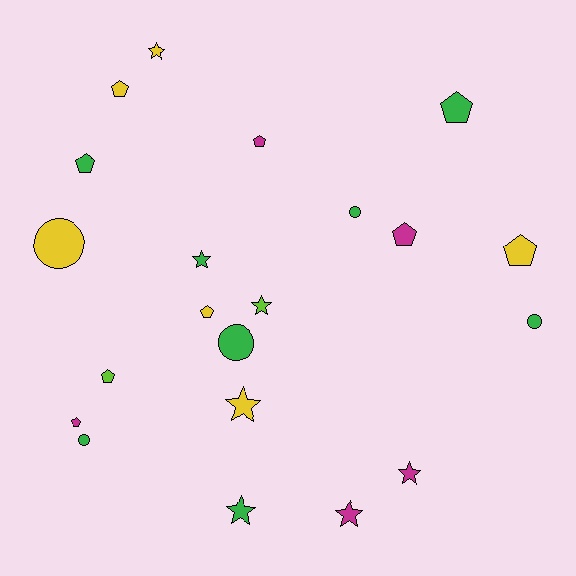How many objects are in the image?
There are 21 objects.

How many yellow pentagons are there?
There are 3 yellow pentagons.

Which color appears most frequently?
Green, with 8 objects.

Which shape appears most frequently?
Pentagon, with 9 objects.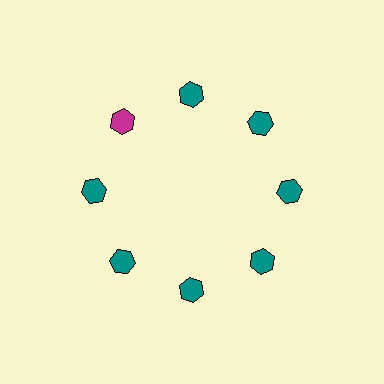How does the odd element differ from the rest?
It has a different color: magenta instead of teal.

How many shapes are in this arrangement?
There are 8 shapes arranged in a ring pattern.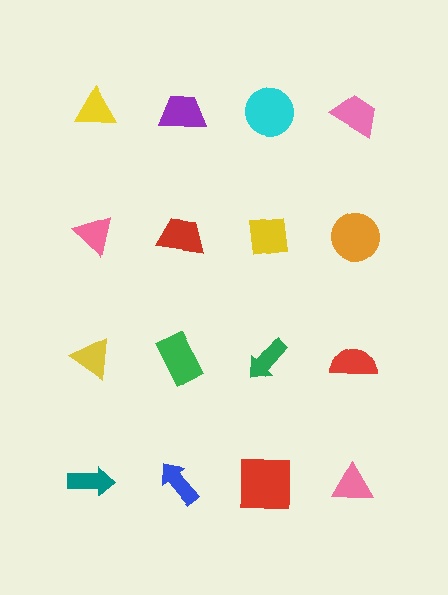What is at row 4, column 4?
A pink triangle.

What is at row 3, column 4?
A red semicircle.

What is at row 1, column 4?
A pink trapezoid.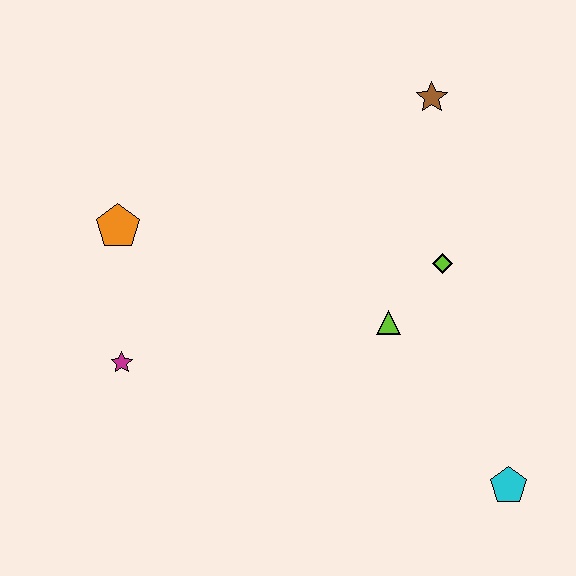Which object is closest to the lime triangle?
The lime diamond is closest to the lime triangle.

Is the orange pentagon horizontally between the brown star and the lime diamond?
No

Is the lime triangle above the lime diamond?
No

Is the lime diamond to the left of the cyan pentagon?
Yes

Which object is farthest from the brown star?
The magenta star is farthest from the brown star.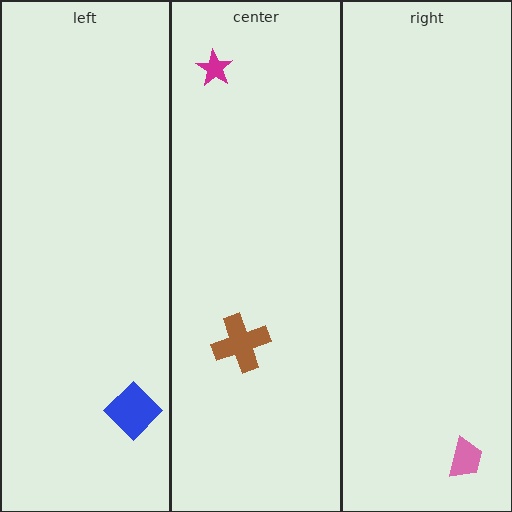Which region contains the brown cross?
The center region.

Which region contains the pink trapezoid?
The right region.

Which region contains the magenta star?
The center region.